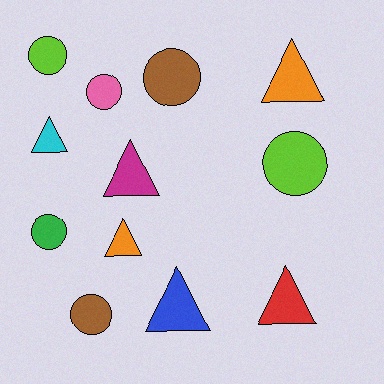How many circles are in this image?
There are 6 circles.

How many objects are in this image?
There are 12 objects.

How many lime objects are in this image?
There are 2 lime objects.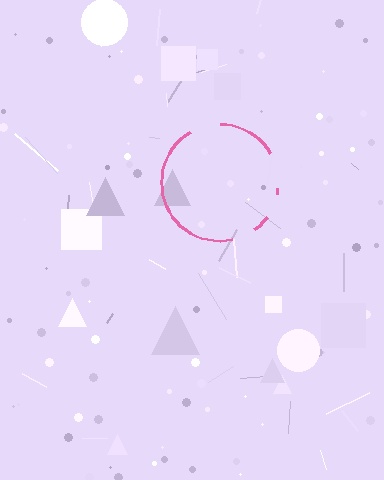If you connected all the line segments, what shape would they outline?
They would outline a circle.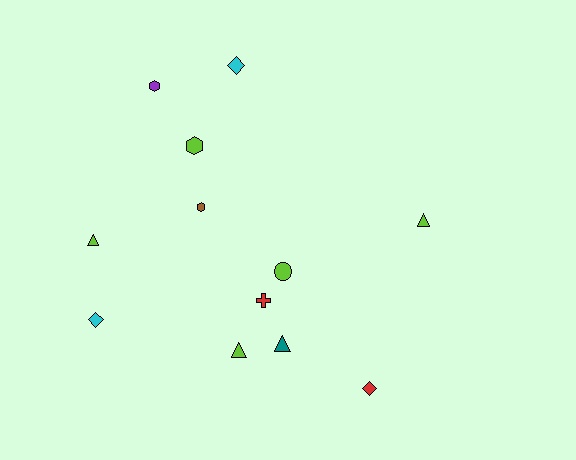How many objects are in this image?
There are 12 objects.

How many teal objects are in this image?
There is 1 teal object.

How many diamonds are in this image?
There are 3 diamonds.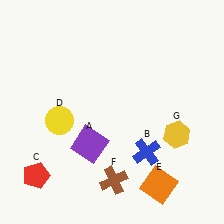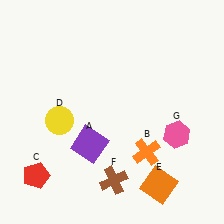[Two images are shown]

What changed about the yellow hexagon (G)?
In Image 1, G is yellow. In Image 2, it changed to pink.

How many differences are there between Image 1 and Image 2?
There are 2 differences between the two images.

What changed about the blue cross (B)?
In Image 1, B is blue. In Image 2, it changed to orange.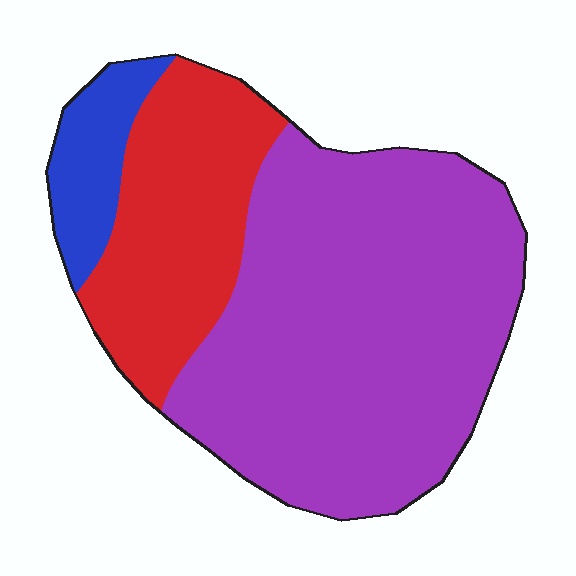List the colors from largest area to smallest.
From largest to smallest: purple, red, blue.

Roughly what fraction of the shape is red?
Red covers about 25% of the shape.